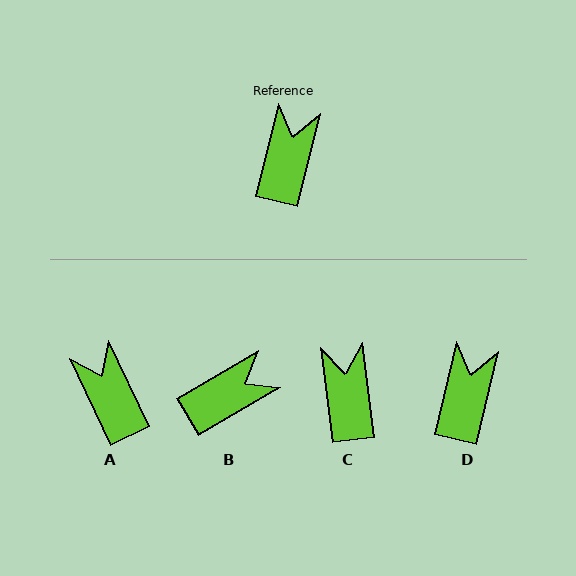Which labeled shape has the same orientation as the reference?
D.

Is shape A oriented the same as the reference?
No, it is off by about 39 degrees.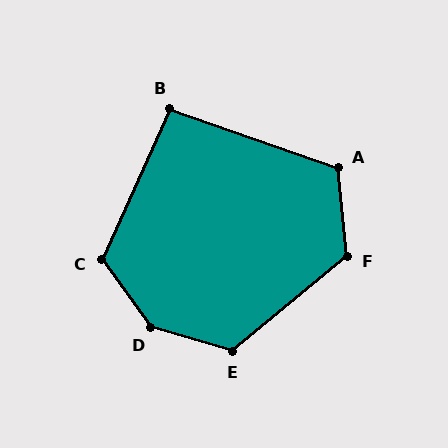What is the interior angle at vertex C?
Approximately 120 degrees (obtuse).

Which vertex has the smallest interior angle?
B, at approximately 95 degrees.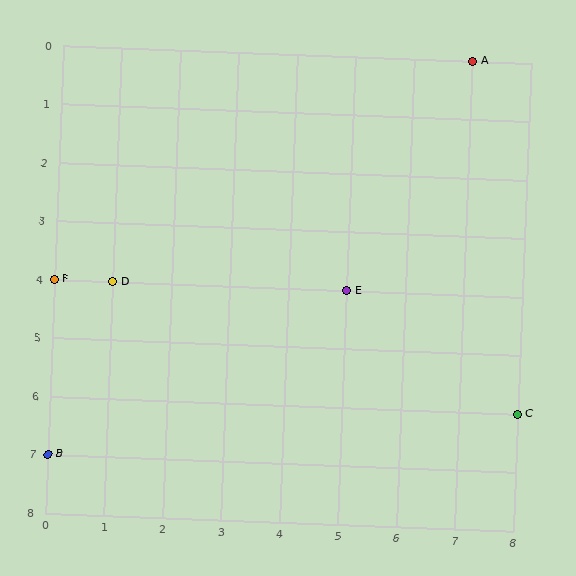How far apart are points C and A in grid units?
Points C and A are 1 column and 6 rows apart (about 6.1 grid units diagonally).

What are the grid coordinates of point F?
Point F is at grid coordinates (0, 4).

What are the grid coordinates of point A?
Point A is at grid coordinates (7, 0).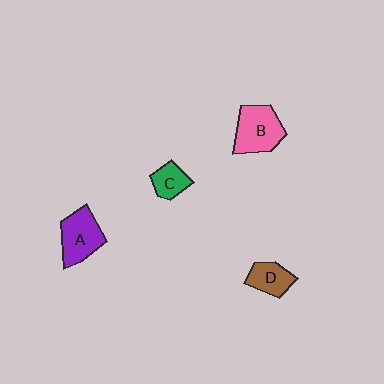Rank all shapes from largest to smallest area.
From largest to smallest: B (pink), A (purple), D (brown), C (green).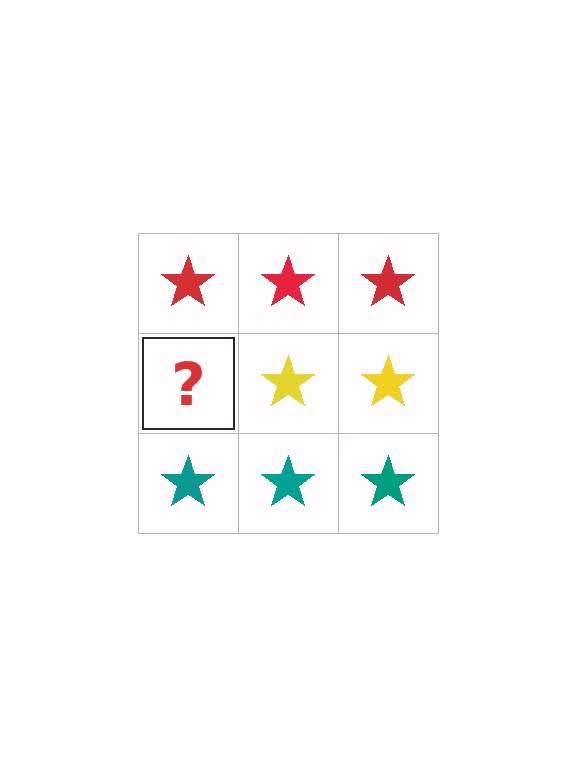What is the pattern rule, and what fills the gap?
The rule is that each row has a consistent color. The gap should be filled with a yellow star.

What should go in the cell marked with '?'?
The missing cell should contain a yellow star.